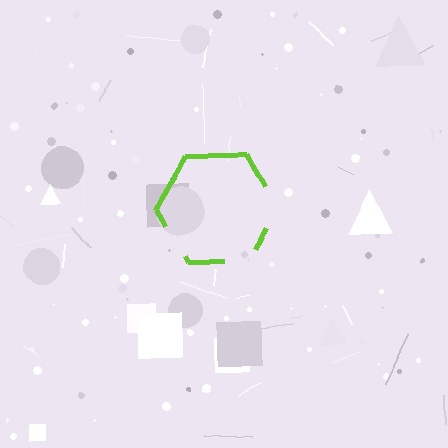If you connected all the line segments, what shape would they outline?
They would outline a hexagon.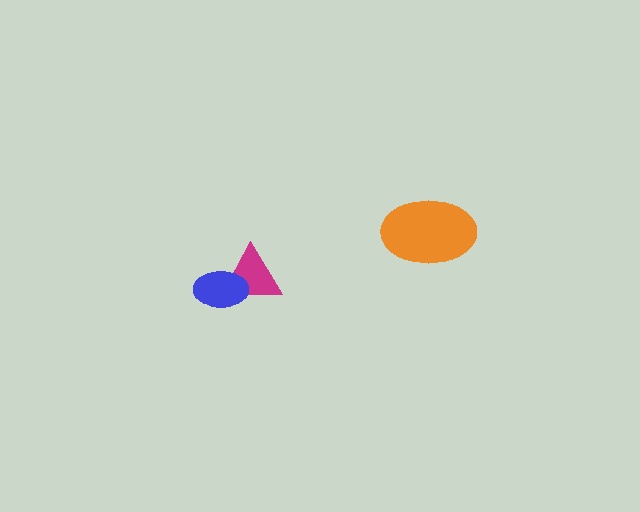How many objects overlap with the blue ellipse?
1 object overlaps with the blue ellipse.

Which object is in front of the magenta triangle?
The blue ellipse is in front of the magenta triangle.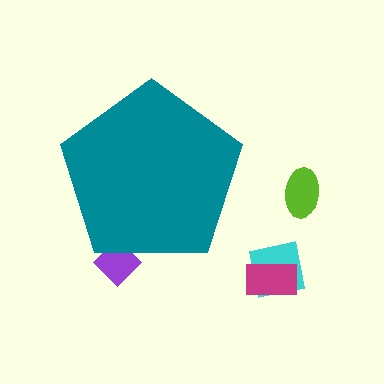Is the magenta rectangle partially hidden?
No, the magenta rectangle is fully visible.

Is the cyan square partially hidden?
No, the cyan square is fully visible.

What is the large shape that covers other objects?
A teal pentagon.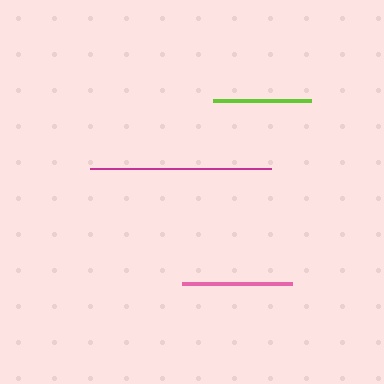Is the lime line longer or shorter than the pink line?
The pink line is longer than the lime line.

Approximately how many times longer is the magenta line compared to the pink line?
The magenta line is approximately 1.6 times the length of the pink line.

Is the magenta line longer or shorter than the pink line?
The magenta line is longer than the pink line.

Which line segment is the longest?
The magenta line is the longest at approximately 181 pixels.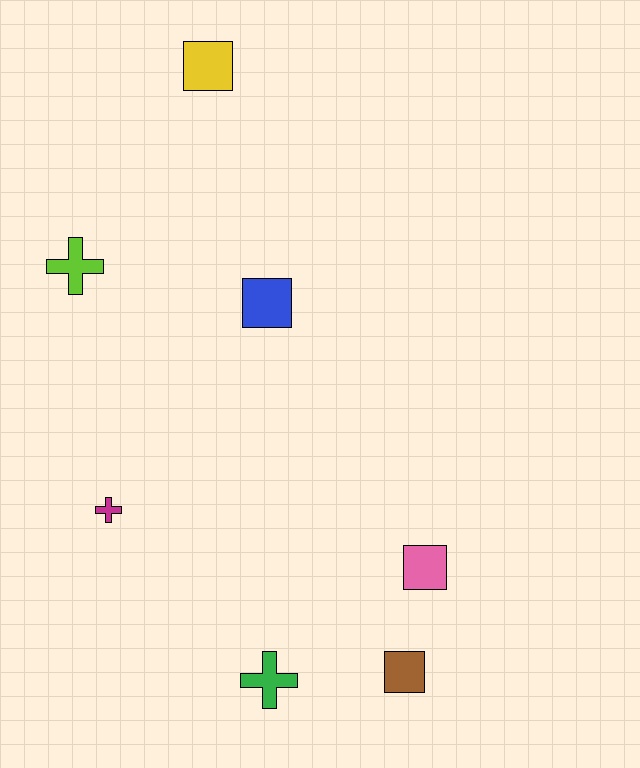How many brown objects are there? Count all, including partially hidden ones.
There is 1 brown object.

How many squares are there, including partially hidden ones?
There are 4 squares.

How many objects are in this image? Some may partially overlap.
There are 7 objects.